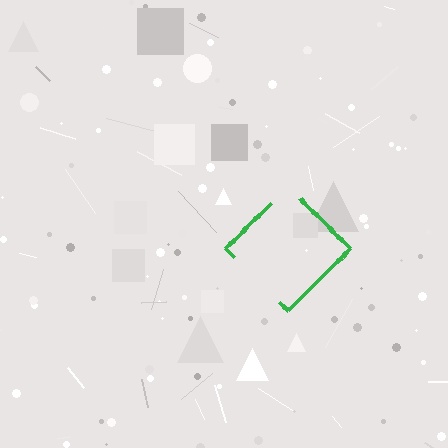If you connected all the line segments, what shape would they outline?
They would outline a diamond.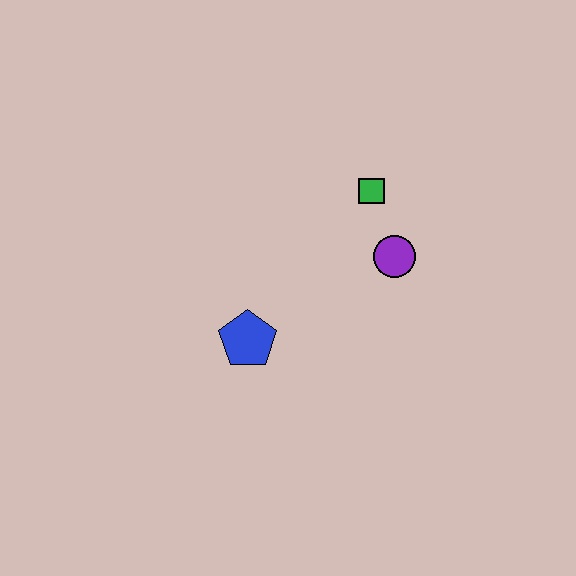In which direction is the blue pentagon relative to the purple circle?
The blue pentagon is to the left of the purple circle.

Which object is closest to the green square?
The purple circle is closest to the green square.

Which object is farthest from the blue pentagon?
The green square is farthest from the blue pentagon.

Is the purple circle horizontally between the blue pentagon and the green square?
No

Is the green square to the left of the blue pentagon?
No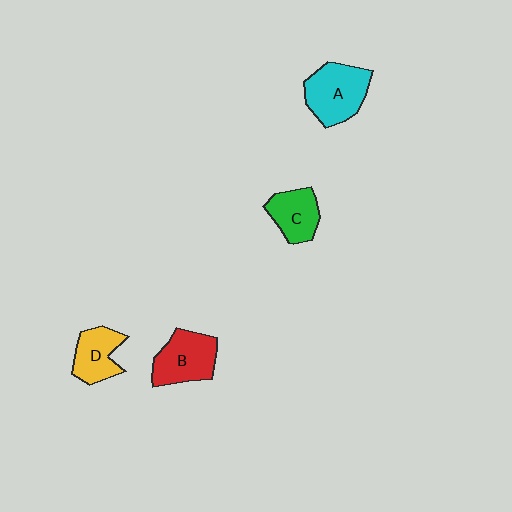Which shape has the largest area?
Shape A (cyan).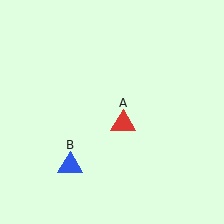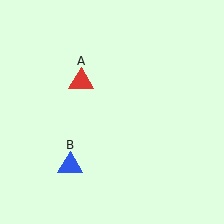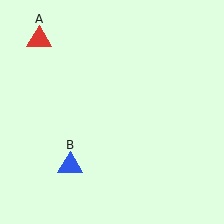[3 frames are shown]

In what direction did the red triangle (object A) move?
The red triangle (object A) moved up and to the left.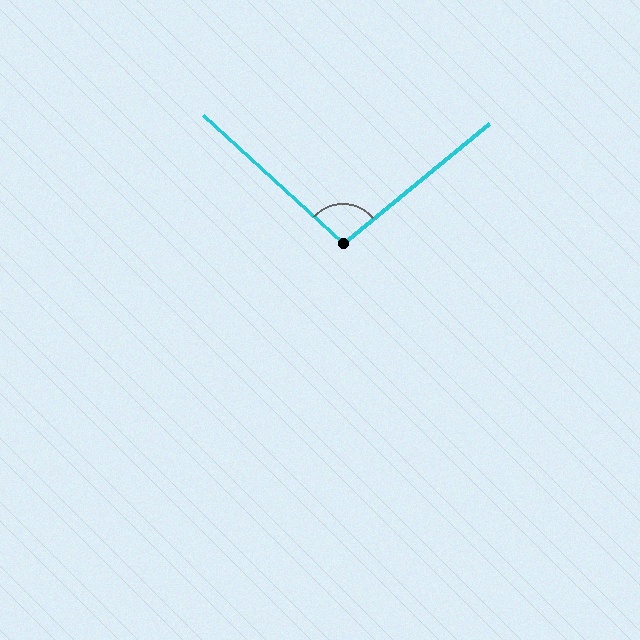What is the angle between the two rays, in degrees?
Approximately 98 degrees.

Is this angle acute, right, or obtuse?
It is obtuse.